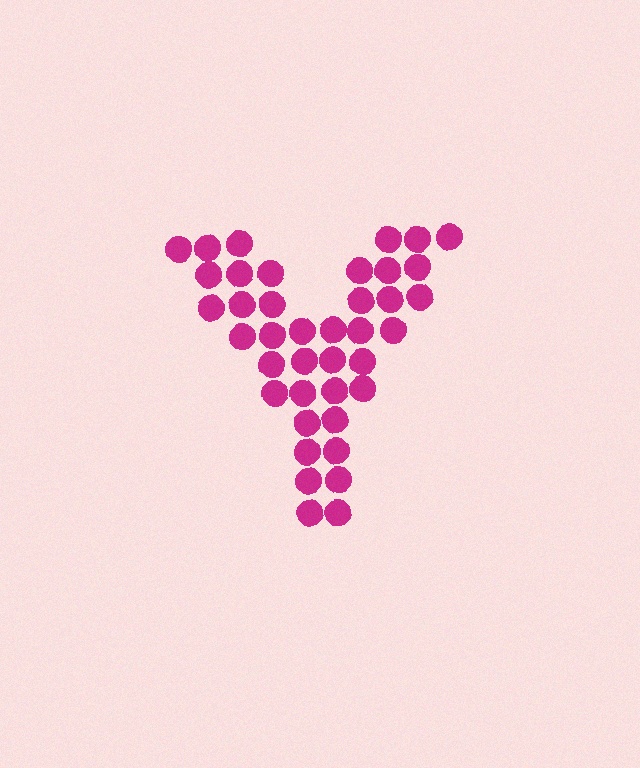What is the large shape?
The large shape is the letter Y.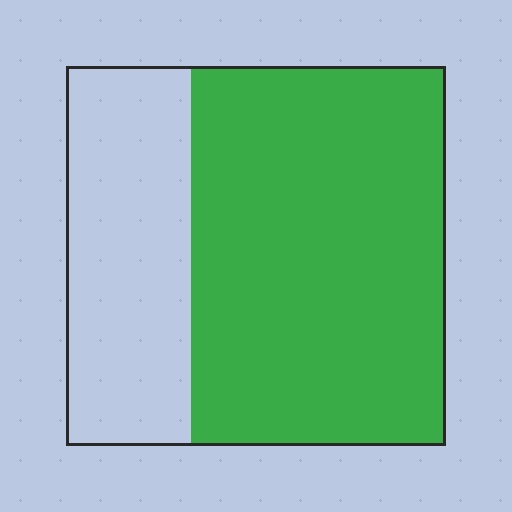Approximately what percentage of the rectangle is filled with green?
Approximately 65%.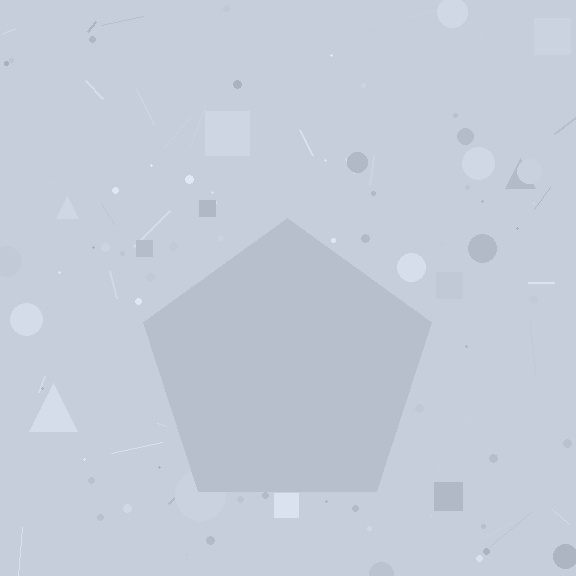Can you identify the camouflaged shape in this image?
The camouflaged shape is a pentagon.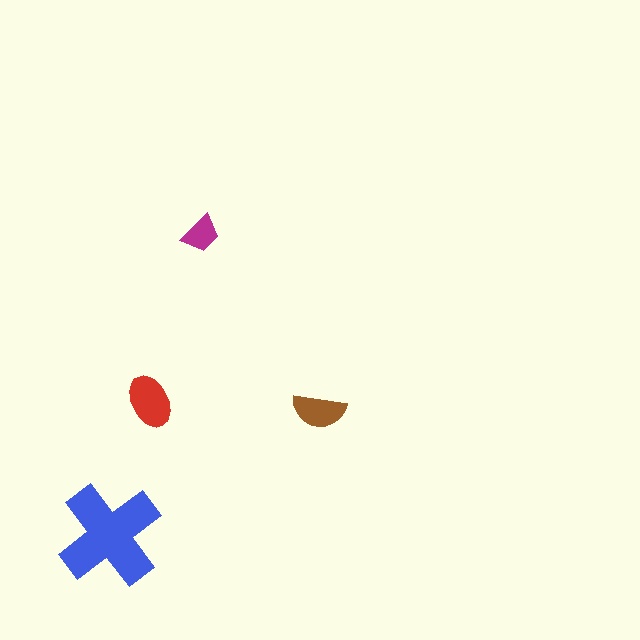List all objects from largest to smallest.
The blue cross, the red ellipse, the brown semicircle, the magenta trapezoid.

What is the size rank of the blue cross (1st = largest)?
1st.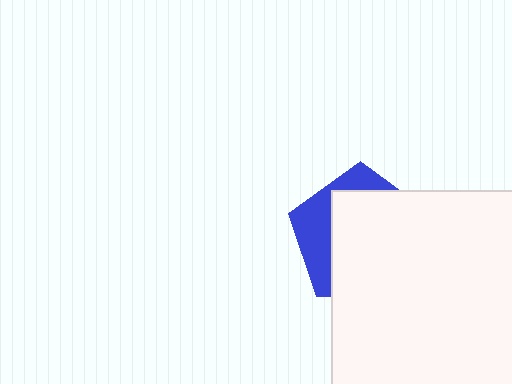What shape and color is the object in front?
The object in front is a white square.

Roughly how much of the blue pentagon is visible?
A small part of it is visible (roughly 31%).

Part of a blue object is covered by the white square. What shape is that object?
It is a pentagon.